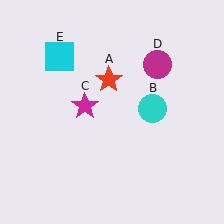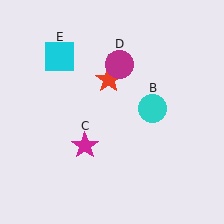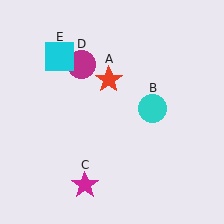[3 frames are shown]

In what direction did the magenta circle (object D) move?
The magenta circle (object D) moved left.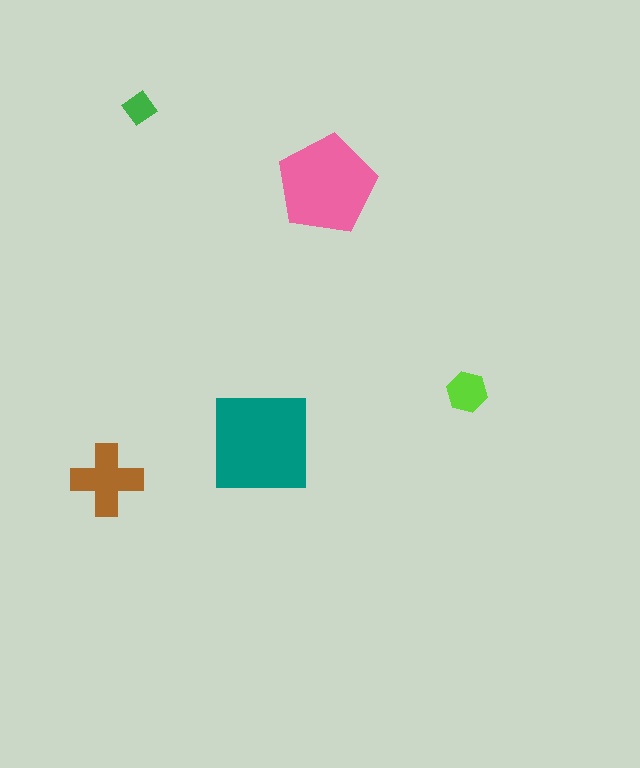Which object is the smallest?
The green diamond.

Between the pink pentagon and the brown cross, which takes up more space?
The pink pentagon.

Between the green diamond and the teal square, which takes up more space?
The teal square.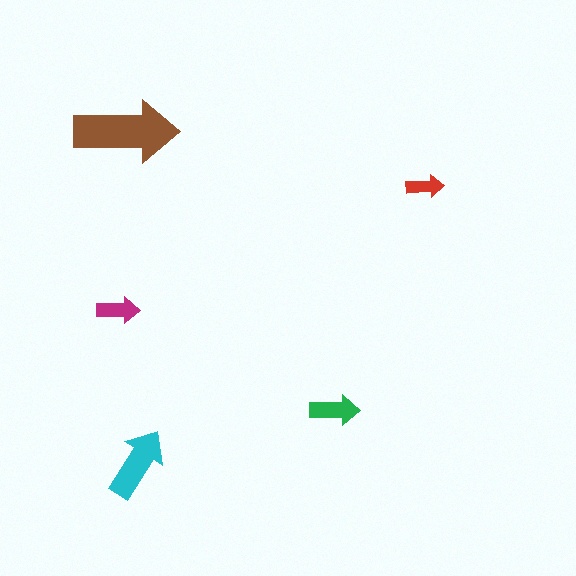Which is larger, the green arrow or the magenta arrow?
The green one.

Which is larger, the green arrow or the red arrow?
The green one.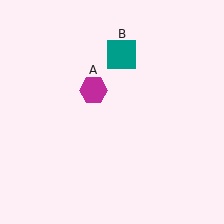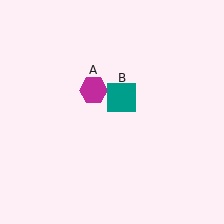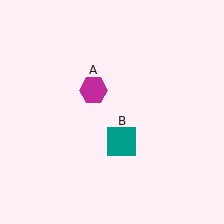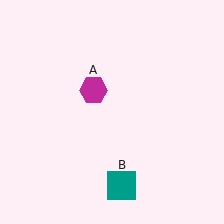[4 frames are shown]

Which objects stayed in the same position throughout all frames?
Magenta hexagon (object A) remained stationary.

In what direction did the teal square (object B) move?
The teal square (object B) moved down.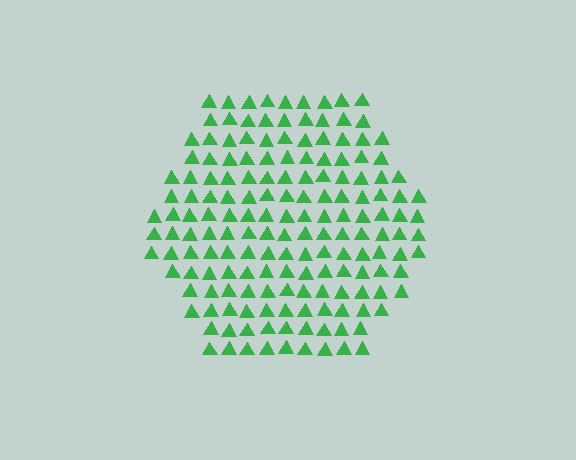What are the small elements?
The small elements are triangles.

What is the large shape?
The large shape is a hexagon.